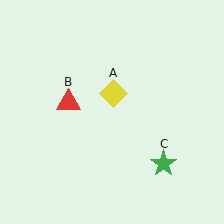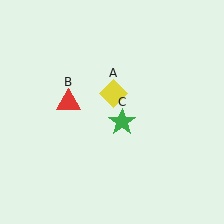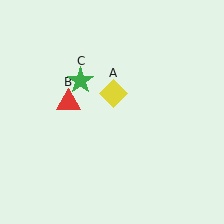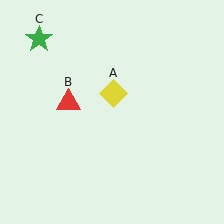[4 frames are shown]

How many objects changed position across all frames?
1 object changed position: green star (object C).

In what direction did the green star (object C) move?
The green star (object C) moved up and to the left.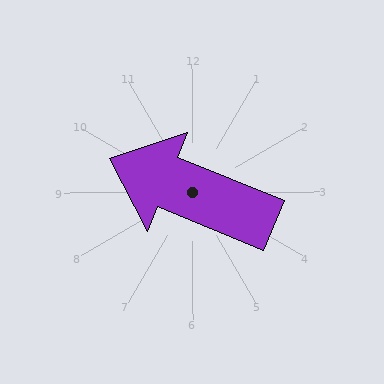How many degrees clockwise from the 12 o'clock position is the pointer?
Approximately 292 degrees.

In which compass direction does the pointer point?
West.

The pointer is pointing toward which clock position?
Roughly 10 o'clock.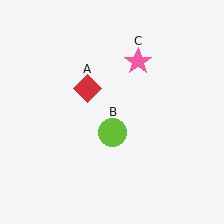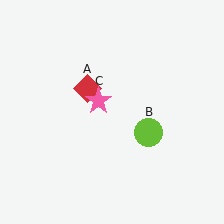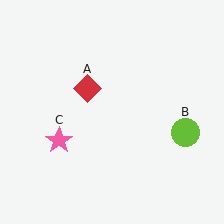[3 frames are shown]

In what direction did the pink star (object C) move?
The pink star (object C) moved down and to the left.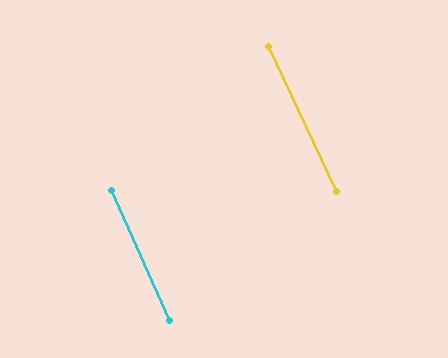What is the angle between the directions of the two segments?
Approximately 1 degree.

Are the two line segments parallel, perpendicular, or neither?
Parallel — their directions differ by only 1.0°.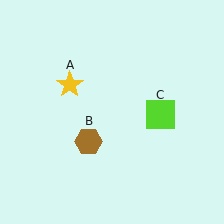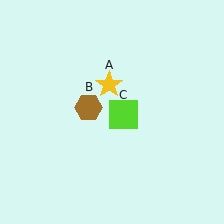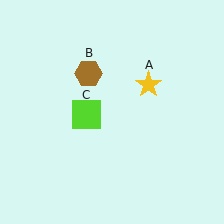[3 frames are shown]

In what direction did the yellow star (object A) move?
The yellow star (object A) moved right.